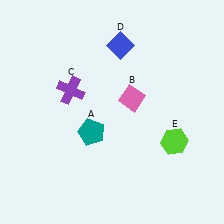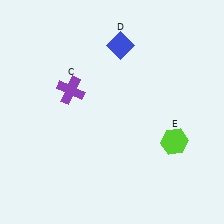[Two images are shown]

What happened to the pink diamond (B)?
The pink diamond (B) was removed in Image 2. It was in the top-right area of Image 1.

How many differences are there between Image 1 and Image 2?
There are 2 differences between the two images.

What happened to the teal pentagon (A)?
The teal pentagon (A) was removed in Image 2. It was in the bottom-left area of Image 1.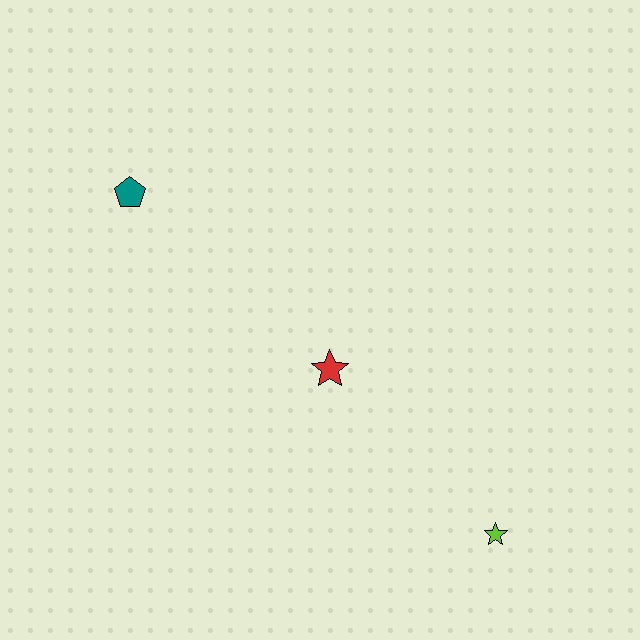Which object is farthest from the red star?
The teal pentagon is farthest from the red star.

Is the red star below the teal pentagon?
Yes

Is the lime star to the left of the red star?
No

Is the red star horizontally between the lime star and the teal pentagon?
Yes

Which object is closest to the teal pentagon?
The red star is closest to the teal pentagon.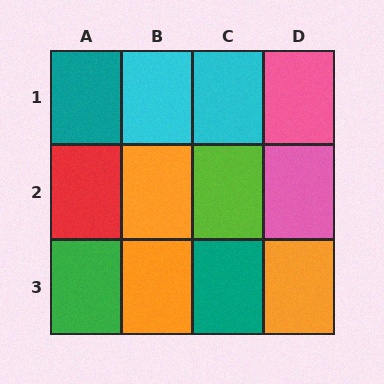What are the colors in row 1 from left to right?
Teal, cyan, cyan, pink.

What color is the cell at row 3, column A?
Green.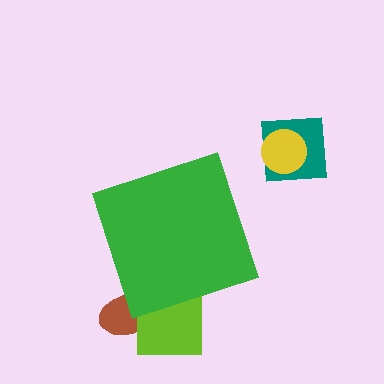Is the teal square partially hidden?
No, the teal square is fully visible.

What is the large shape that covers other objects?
A green diamond.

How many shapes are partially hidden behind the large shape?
2 shapes are partially hidden.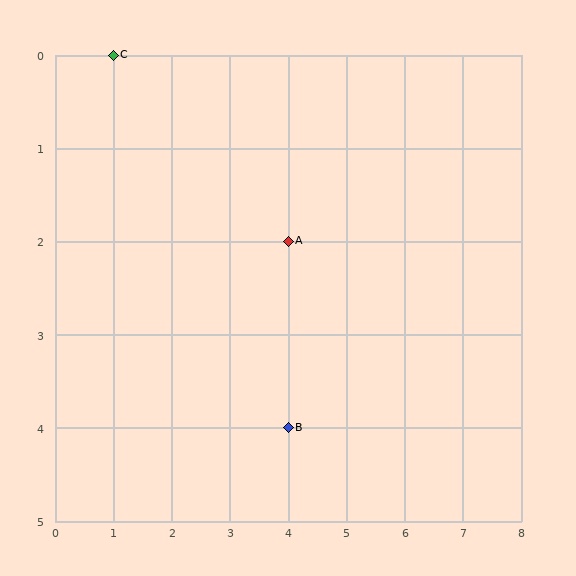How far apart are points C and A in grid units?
Points C and A are 3 columns and 2 rows apart (about 3.6 grid units diagonally).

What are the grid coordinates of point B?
Point B is at grid coordinates (4, 4).